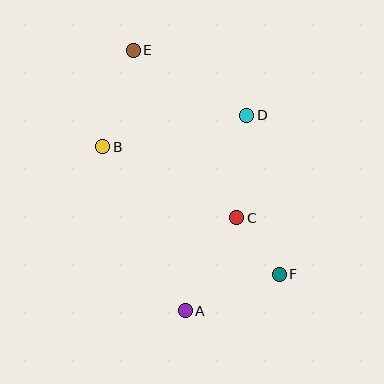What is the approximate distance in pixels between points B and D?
The distance between B and D is approximately 147 pixels.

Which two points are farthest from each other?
Points E and F are farthest from each other.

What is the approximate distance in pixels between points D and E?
The distance between D and E is approximately 131 pixels.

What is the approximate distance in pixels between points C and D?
The distance between C and D is approximately 103 pixels.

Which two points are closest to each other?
Points C and F are closest to each other.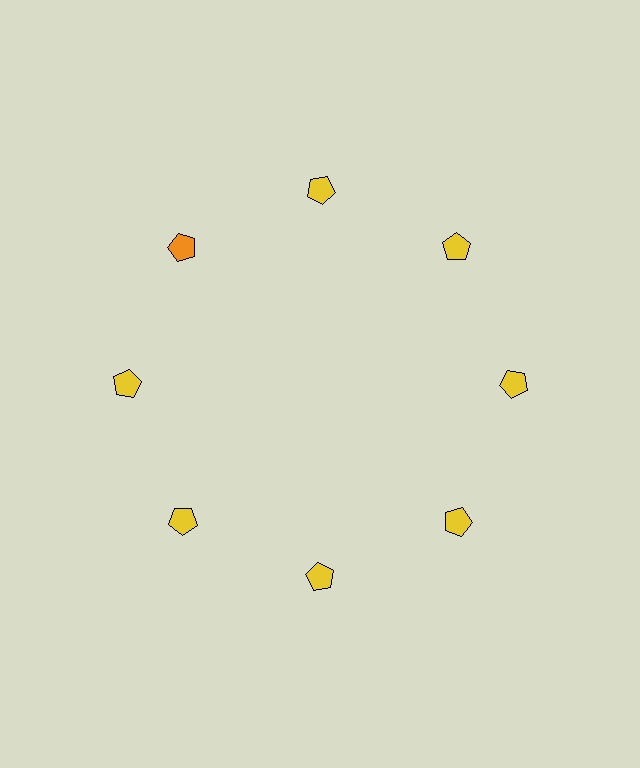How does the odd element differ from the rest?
It has a different color: orange instead of yellow.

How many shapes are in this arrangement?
There are 8 shapes arranged in a ring pattern.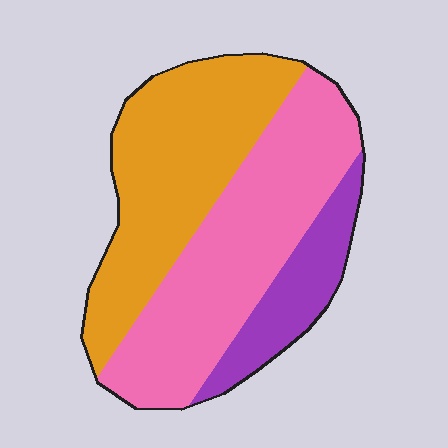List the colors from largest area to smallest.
From largest to smallest: pink, orange, purple.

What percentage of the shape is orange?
Orange takes up between a quarter and a half of the shape.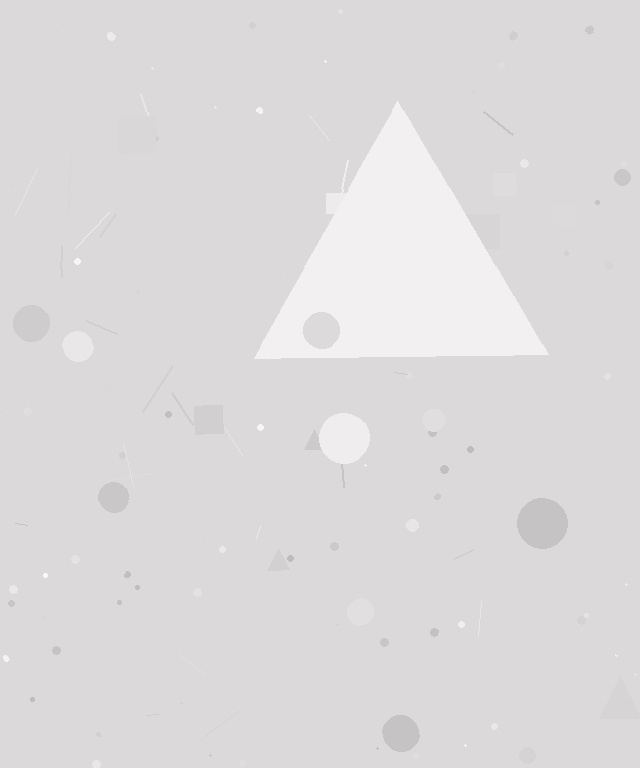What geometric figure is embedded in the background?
A triangle is embedded in the background.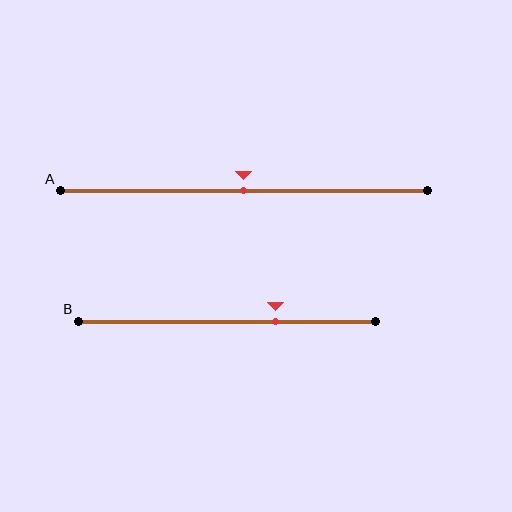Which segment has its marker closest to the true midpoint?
Segment A has its marker closest to the true midpoint.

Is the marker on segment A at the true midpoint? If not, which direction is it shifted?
Yes, the marker on segment A is at the true midpoint.